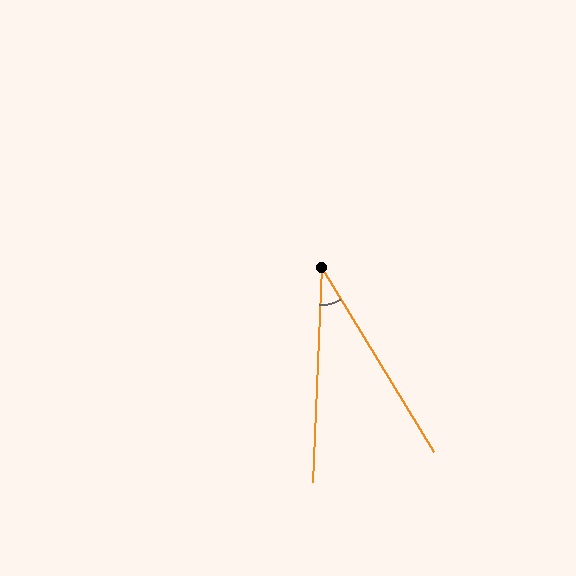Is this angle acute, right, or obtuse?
It is acute.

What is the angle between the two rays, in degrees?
Approximately 34 degrees.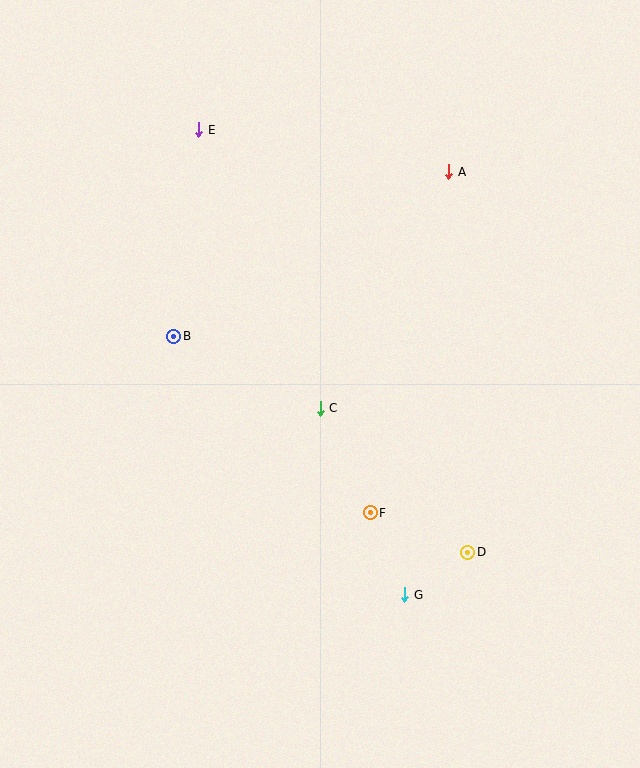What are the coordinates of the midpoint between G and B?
The midpoint between G and B is at (289, 465).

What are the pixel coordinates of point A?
Point A is at (449, 172).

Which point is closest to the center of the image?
Point C at (320, 409) is closest to the center.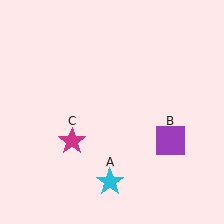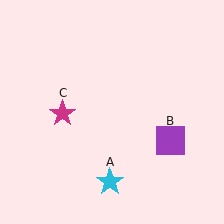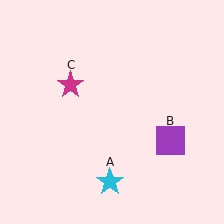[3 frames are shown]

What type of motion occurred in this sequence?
The magenta star (object C) rotated clockwise around the center of the scene.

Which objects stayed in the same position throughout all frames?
Cyan star (object A) and purple square (object B) remained stationary.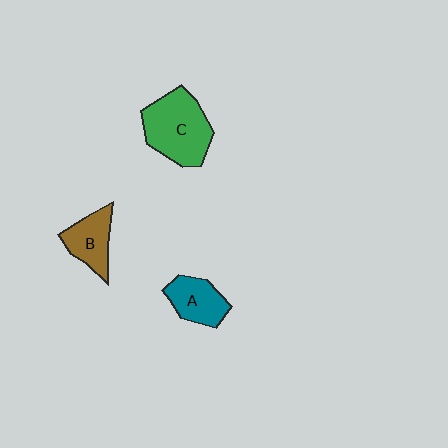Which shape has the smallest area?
Shape A (teal).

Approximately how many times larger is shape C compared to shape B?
Approximately 1.7 times.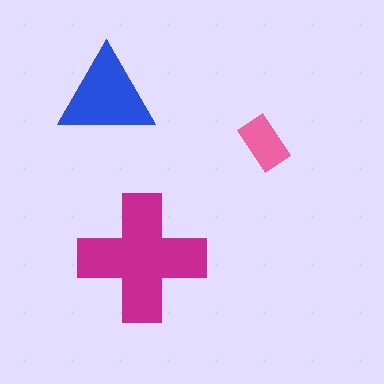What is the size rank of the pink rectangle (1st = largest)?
3rd.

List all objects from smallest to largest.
The pink rectangle, the blue triangle, the magenta cross.